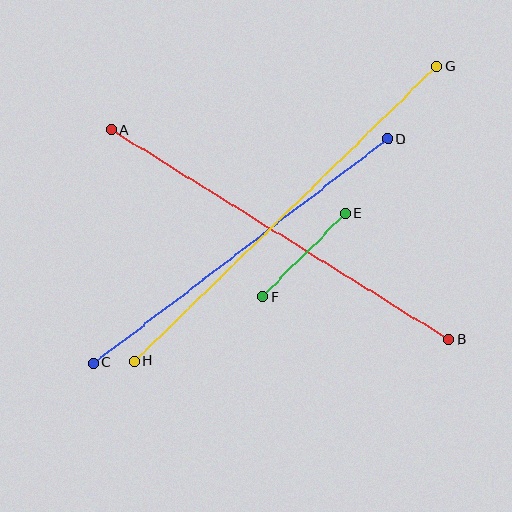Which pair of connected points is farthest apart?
Points G and H are farthest apart.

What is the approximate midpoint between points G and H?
The midpoint is at approximately (286, 214) pixels.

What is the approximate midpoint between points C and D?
The midpoint is at approximately (241, 251) pixels.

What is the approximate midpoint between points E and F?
The midpoint is at approximately (304, 255) pixels.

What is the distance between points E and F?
The distance is approximately 118 pixels.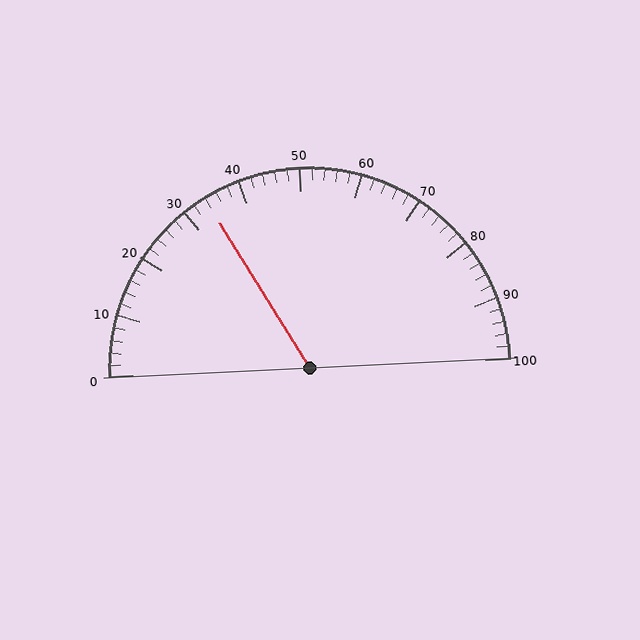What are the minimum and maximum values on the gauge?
The gauge ranges from 0 to 100.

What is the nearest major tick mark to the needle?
The nearest major tick mark is 30.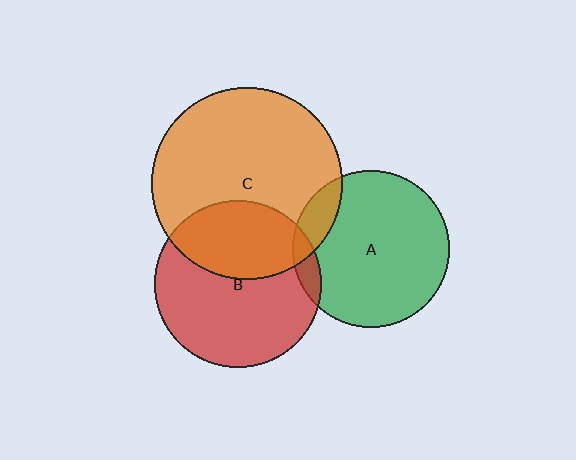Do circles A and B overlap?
Yes.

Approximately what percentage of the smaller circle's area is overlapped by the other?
Approximately 5%.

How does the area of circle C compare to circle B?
Approximately 1.3 times.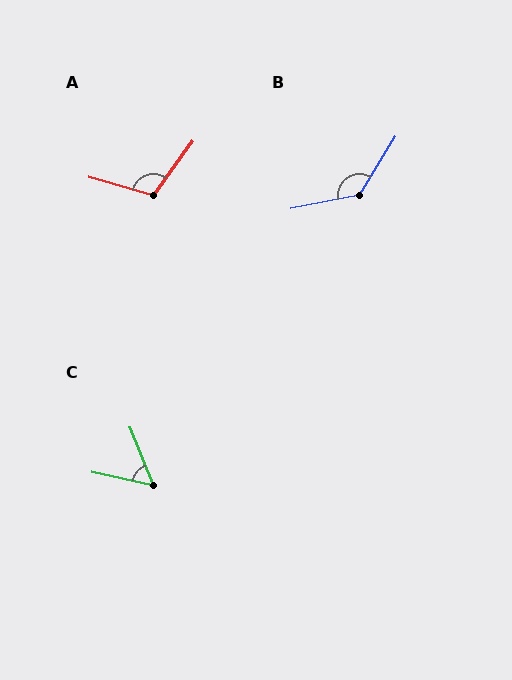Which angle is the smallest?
C, at approximately 55 degrees.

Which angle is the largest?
B, at approximately 132 degrees.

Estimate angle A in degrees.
Approximately 110 degrees.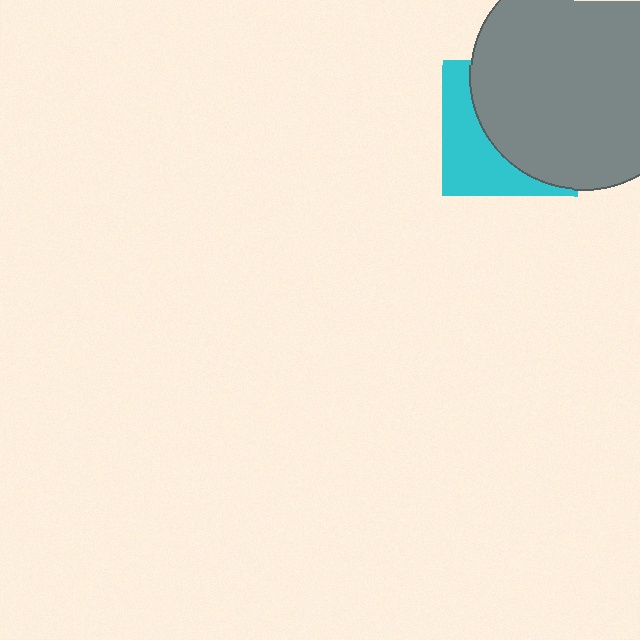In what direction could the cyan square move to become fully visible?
The cyan square could move left. That would shift it out from behind the gray circle entirely.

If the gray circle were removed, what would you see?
You would see the complete cyan square.